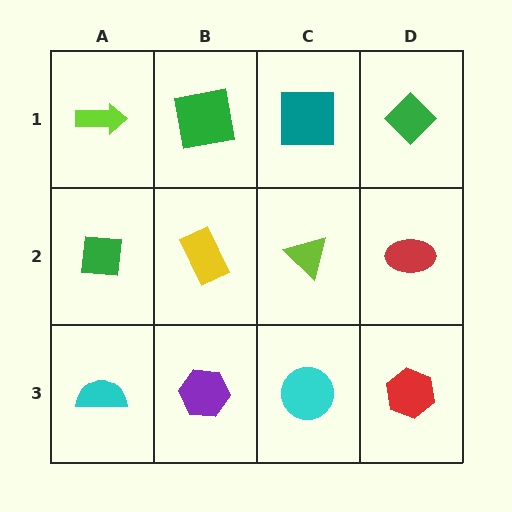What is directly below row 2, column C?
A cyan circle.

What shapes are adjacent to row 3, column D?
A red ellipse (row 2, column D), a cyan circle (row 3, column C).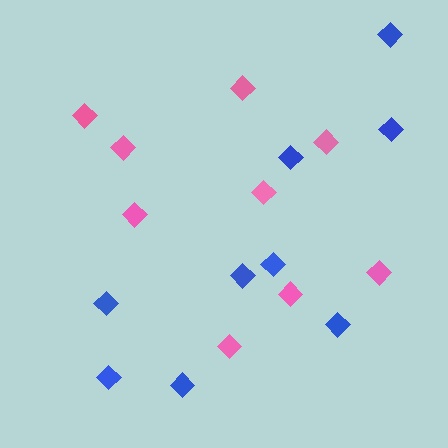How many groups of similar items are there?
There are 2 groups: one group of blue diamonds (9) and one group of pink diamonds (9).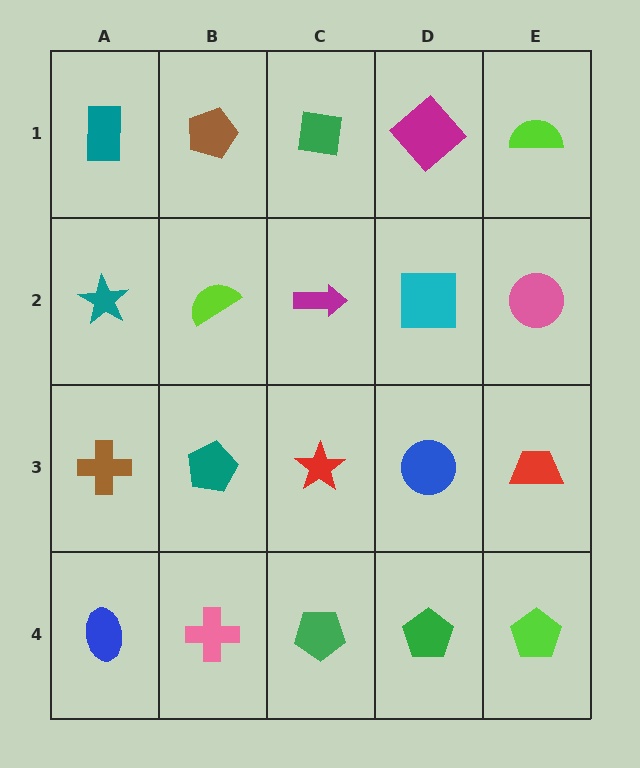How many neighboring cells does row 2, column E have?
3.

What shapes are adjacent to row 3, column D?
A cyan square (row 2, column D), a green pentagon (row 4, column D), a red star (row 3, column C), a red trapezoid (row 3, column E).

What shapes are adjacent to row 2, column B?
A brown pentagon (row 1, column B), a teal pentagon (row 3, column B), a teal star (row 2, column A), a magenta arrow (row 2, column C).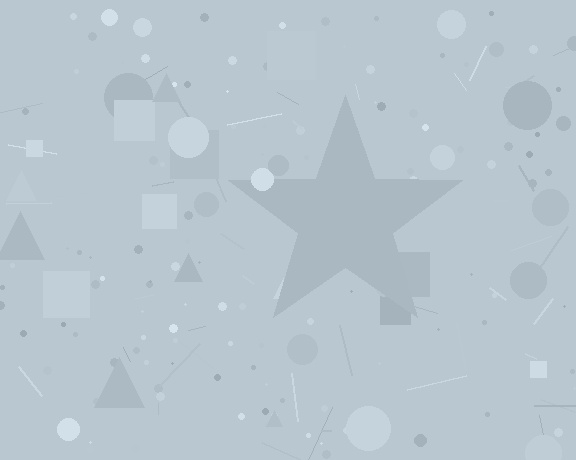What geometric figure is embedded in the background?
A star is embedded in the background.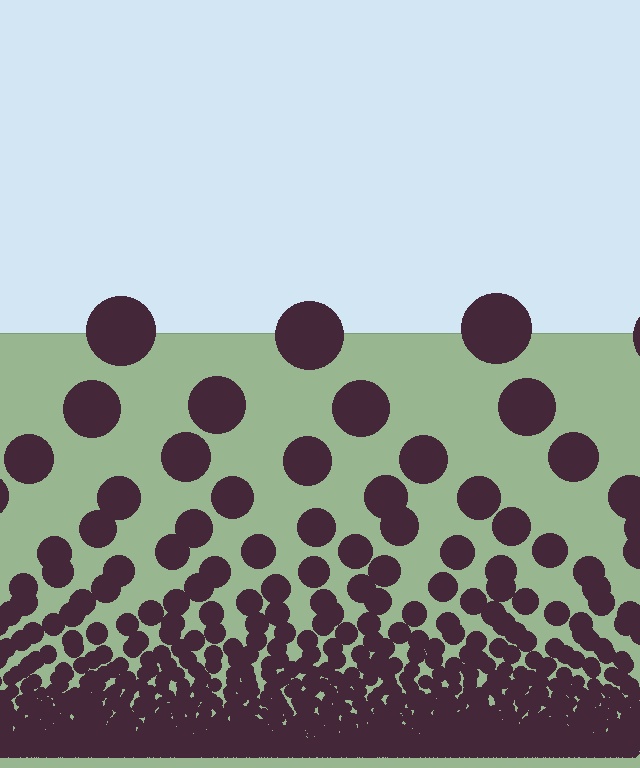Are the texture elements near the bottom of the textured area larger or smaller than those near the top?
Smaller. The gradient is inverted — elements near the bottom are smaller and denser.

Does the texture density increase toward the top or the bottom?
Density increases toward the bottom.